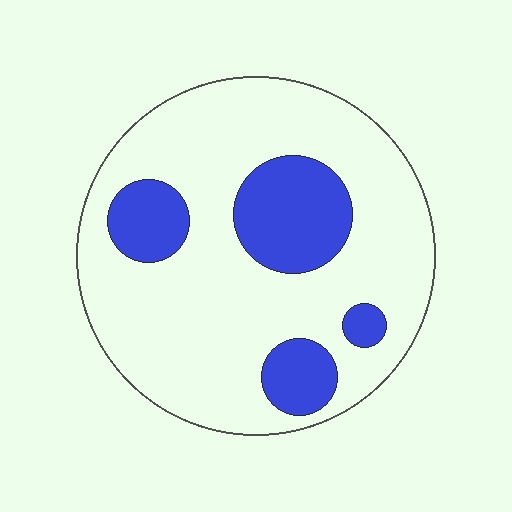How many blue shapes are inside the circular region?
4.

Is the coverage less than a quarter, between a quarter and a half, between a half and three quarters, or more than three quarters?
Less than a quarter.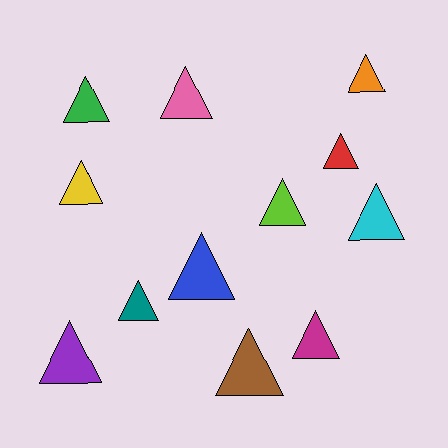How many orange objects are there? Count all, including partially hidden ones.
There is 1 orange object.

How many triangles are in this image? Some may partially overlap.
There are 12 triangles.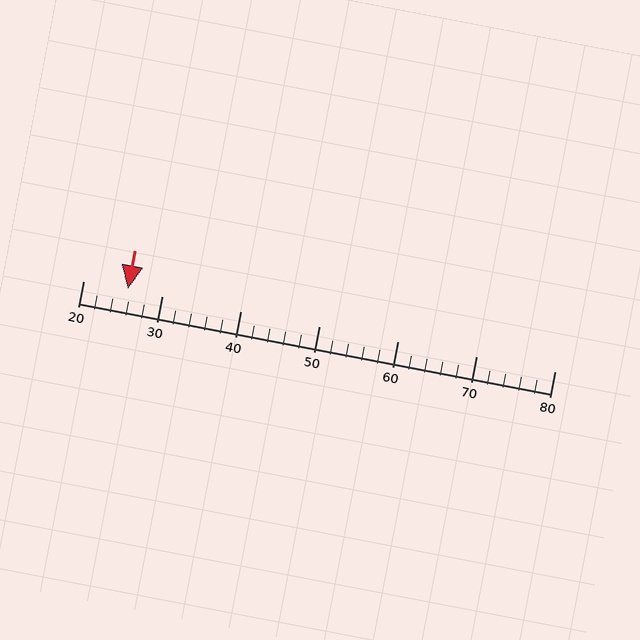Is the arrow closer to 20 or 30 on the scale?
The arrow is closer to 30.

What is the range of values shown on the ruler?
The ruler shows values from 20 to 80.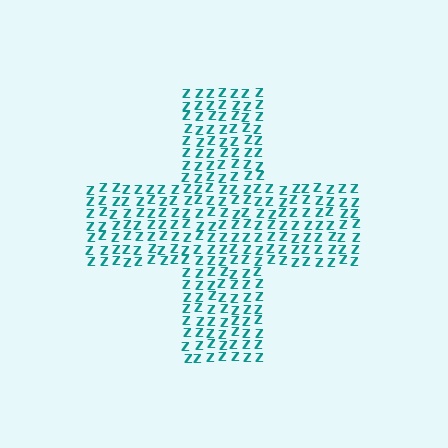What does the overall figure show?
The overall figure shows a cross.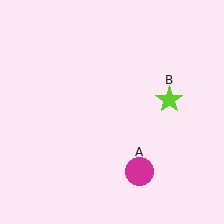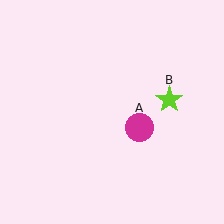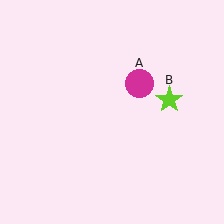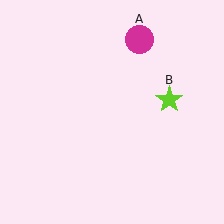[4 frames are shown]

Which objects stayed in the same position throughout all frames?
Lime star (object B) remained stationary.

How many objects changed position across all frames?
1 object changed position: magenta circle (object A).